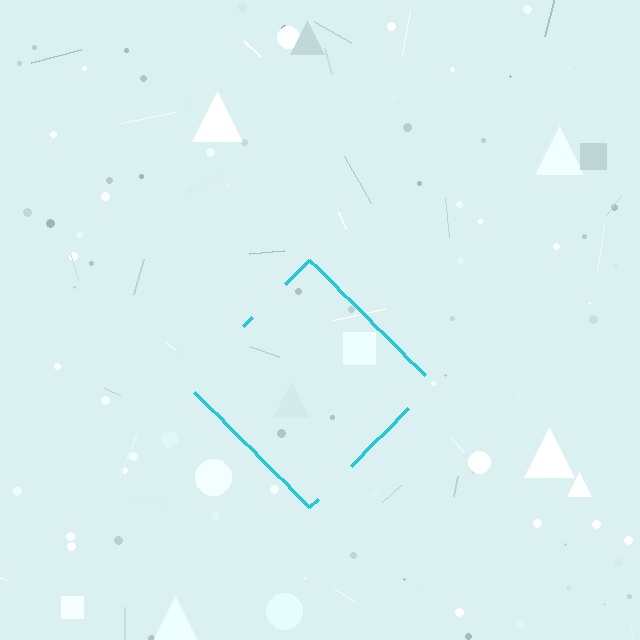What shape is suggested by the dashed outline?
The dashed outline suggests a diamond.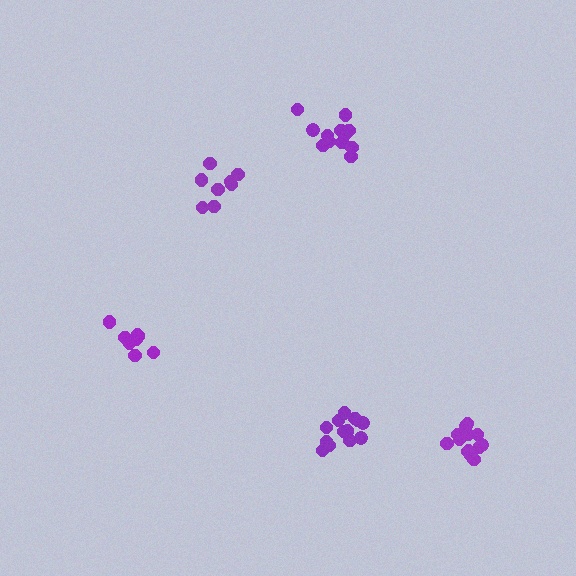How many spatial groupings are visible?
There are 5 spatial groupings.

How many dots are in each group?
Group 1: 8 dots, Group 2: 13 dots, Group 3: 8 dots, Group 4: 13 dots, Group 5: 12 dots (54 total).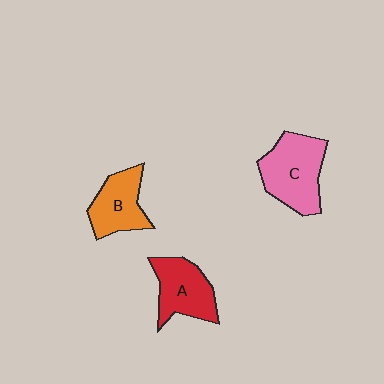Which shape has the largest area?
Shape C (pink).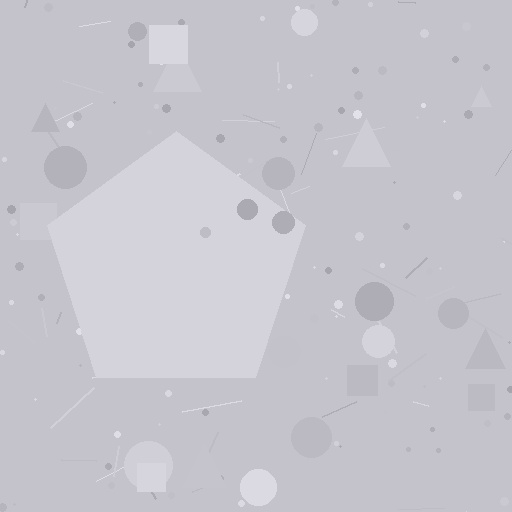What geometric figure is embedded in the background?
A pentagon is embedded in the background.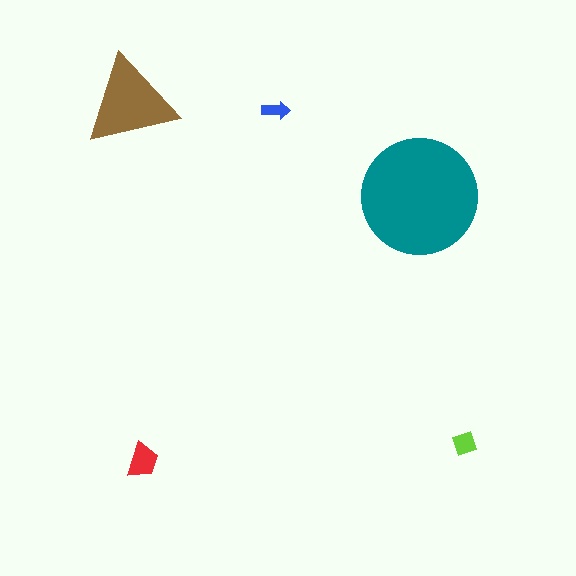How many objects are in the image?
There are 5 objects in the image.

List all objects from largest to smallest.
The teal circle, the brown triangle, the red trapezoid, the lime diamond, the blue arrow.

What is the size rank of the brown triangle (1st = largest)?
2nd.